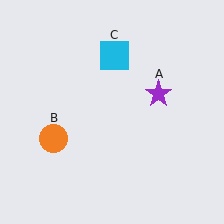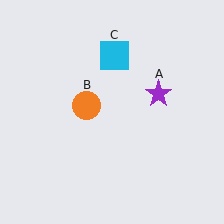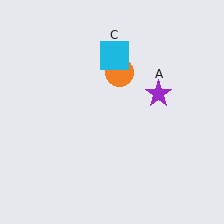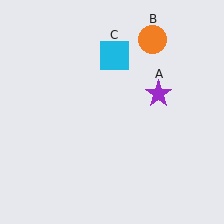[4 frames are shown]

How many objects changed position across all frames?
1 object changed position: orange circle (object B).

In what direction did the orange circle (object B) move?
The orange circle (object B) moved up and to the right.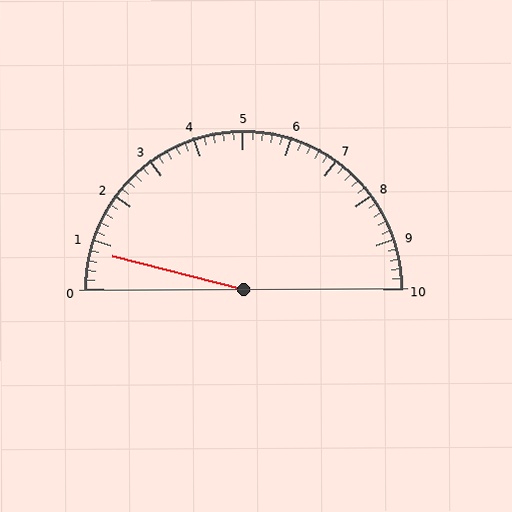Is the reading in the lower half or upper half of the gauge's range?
The reading is in the lower half of the range (0 to 10).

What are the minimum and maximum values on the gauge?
The gauge ranges from 0 to 10.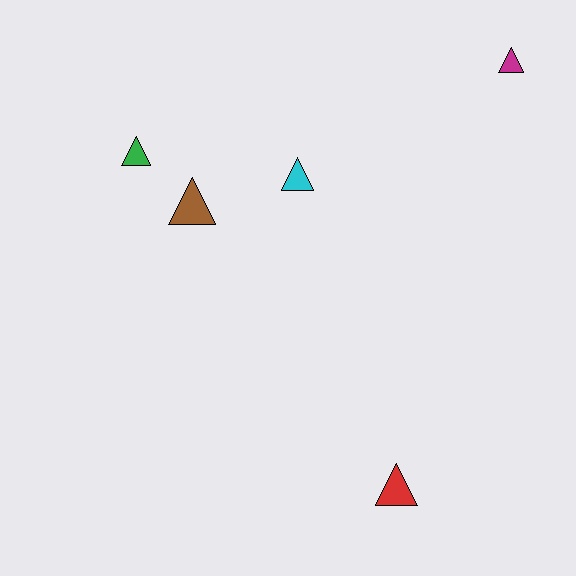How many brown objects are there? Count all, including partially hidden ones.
There is 1 brown object.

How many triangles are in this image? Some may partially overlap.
There are 5 triangles.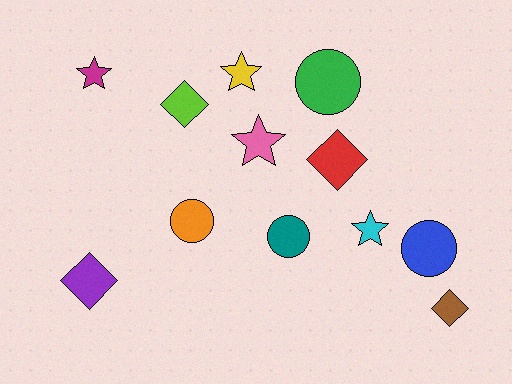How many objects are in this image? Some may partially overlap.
There are 12 objects.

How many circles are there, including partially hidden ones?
There are 4 circles.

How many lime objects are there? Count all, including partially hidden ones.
There is 1 lime object.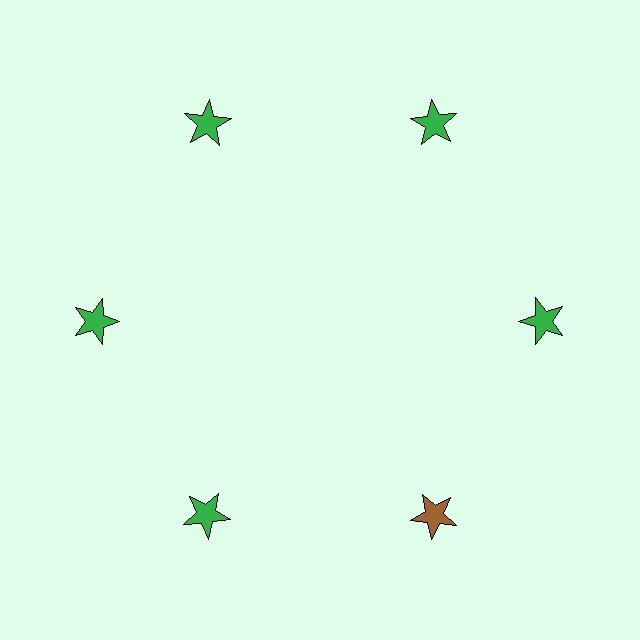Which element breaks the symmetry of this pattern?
The brown star at roughly the 5 o'clock position breaks the symmetry. All other shapes are green stars.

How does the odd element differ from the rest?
It has a different color: brown instead of green.